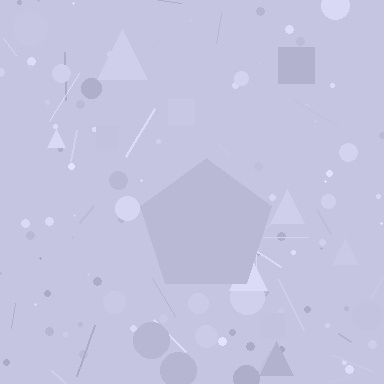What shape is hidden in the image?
A pentagon is hidden in the image.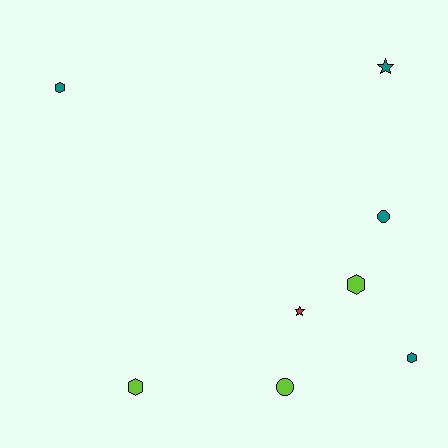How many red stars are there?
There is 1 red star.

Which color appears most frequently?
Teal, with 4 objects.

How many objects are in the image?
There are 8 objects.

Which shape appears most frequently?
Hexagon, with 4 objects.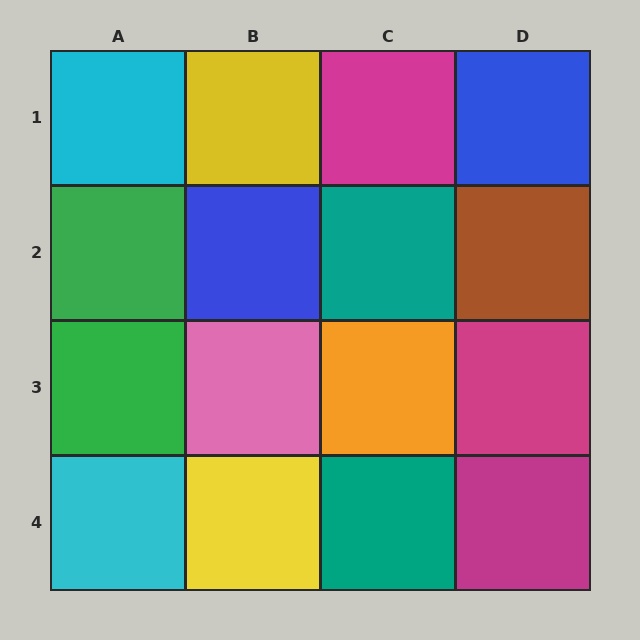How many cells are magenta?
3 cells are magenta.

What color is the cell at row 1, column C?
Magenta.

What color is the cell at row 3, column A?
Green.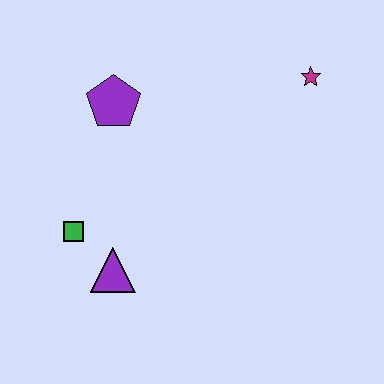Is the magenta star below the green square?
No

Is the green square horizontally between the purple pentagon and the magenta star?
No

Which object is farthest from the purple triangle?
The magenta star is farthest from the purple triangle.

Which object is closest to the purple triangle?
The green square is closest to the purple triangle.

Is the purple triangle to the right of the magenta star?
No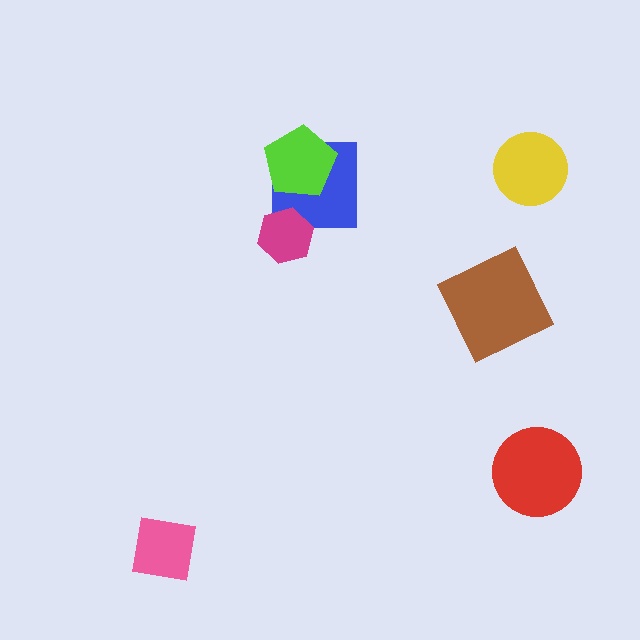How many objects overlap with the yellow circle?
0 objects overlap with the yellow circle.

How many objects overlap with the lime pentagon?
1 object overlaps with the lime pentagon.